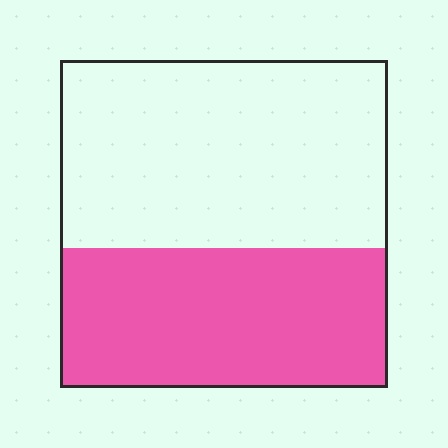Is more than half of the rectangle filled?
No.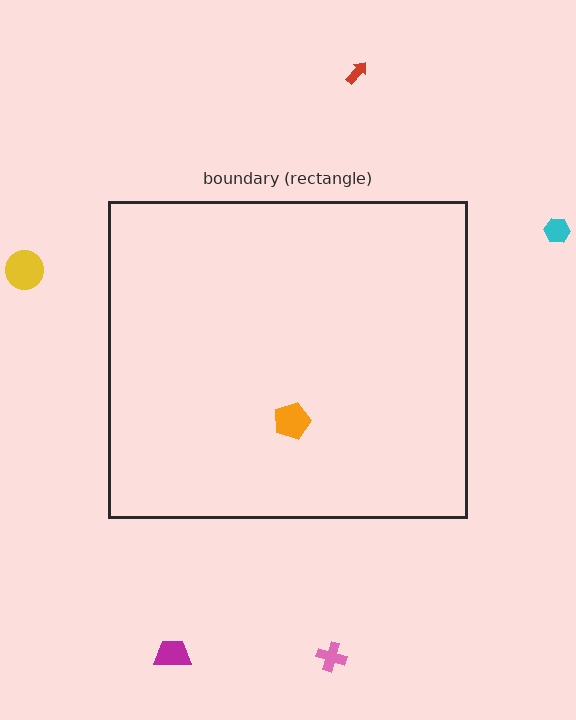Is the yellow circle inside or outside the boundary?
Outside.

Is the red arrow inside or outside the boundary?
Outside.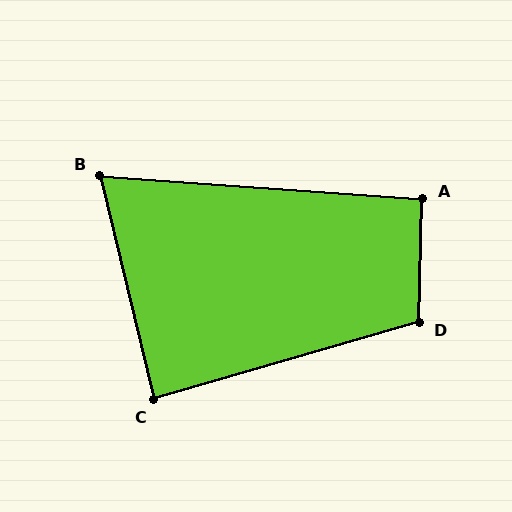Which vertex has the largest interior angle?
D, at approximately 108 degrees.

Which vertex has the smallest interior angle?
B, at approximately 72 degrees.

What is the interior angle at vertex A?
Approximately 92 degrees (approximately right).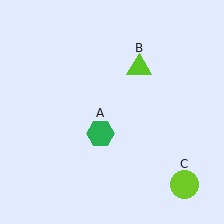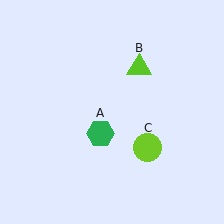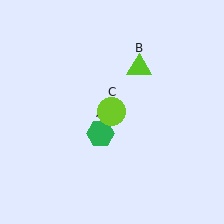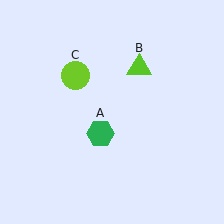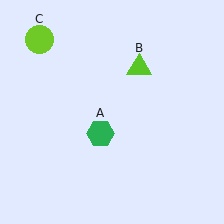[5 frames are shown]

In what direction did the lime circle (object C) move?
The lime circle (object C) moved up and to the left.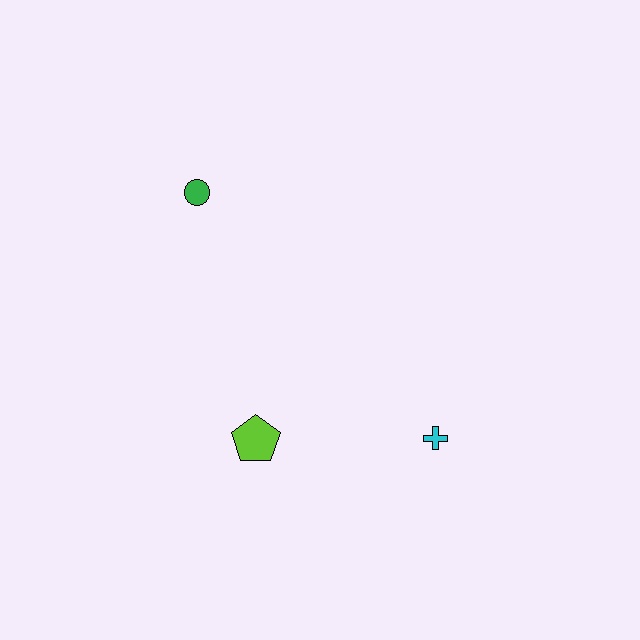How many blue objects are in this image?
There are no blue objects.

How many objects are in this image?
There are 3 objects.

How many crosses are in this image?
There is 1 cross.